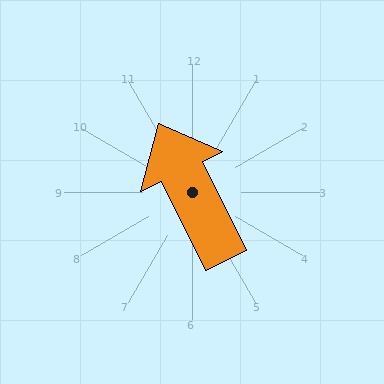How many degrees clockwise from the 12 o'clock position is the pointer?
Approximately 334 degrees.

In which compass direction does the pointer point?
Northwest.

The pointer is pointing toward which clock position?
Roughly 11 o'clock.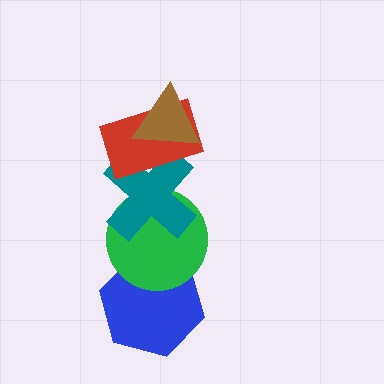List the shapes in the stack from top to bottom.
From top to bottom: the brown triangle, the red rectangle, the teal cross, the green circle, the blue hexagon.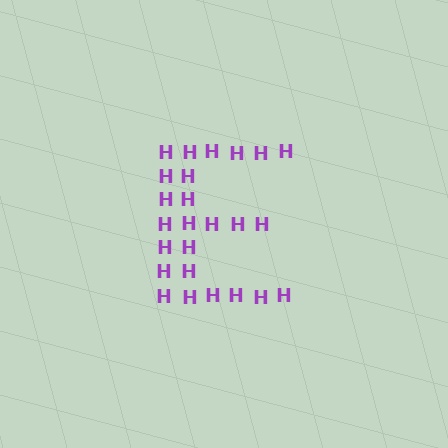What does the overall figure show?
The overall figure shows the letter E.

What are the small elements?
The small elements are letter H's.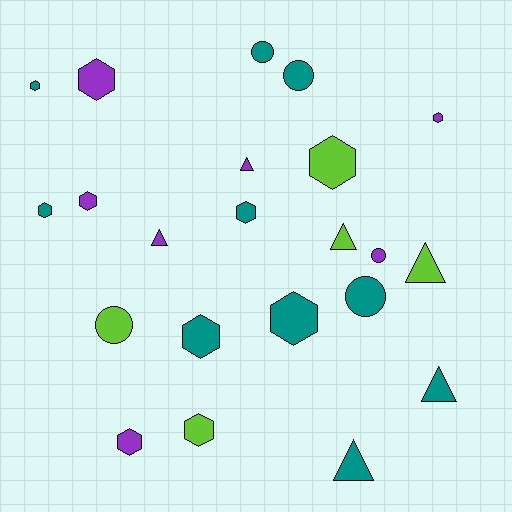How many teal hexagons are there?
There are 5 teal hexagons.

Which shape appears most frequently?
Hexagon, with 11 objects.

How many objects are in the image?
There are 22 objects.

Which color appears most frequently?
Teal, with 10 objects.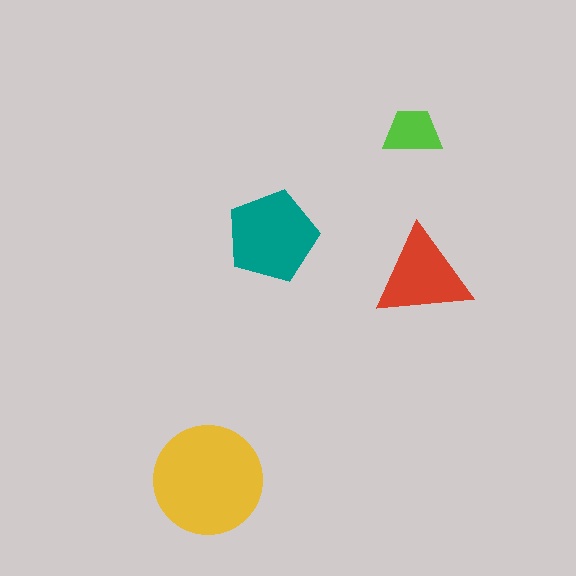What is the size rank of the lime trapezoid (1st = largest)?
4th.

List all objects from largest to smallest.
The yellow circle, the teal pentagon, the red triangle, the lime trapezoid.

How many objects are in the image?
There are 4 objects in the image.